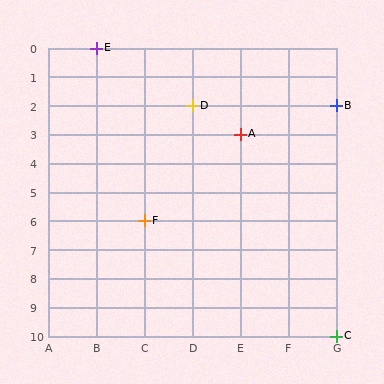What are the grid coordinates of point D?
Point D is at grid coordinates (D, 2).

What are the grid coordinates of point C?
Point C is at grid coordinates (G, 10).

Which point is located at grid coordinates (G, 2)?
Point B is at (G, 2).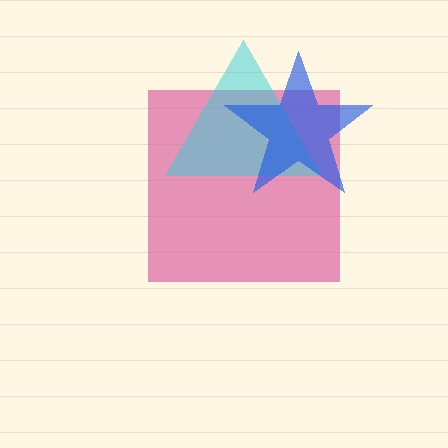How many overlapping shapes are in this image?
There are 3 overlapping shapes in the image.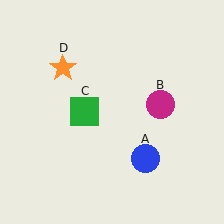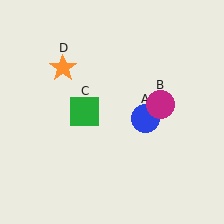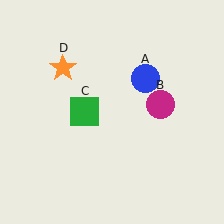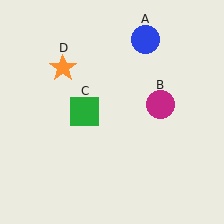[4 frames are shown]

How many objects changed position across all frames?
1 object changed position: blue circle (object A).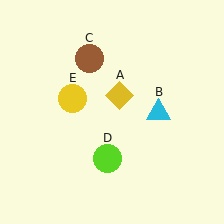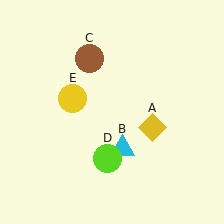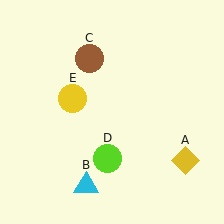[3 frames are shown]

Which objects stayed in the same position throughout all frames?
Brown circle (object C) and lime circle (object D) and yellow circle (object E) remained stationary.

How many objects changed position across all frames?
2 objects changed position: yellow diamond (object A), cyan triangle (object B).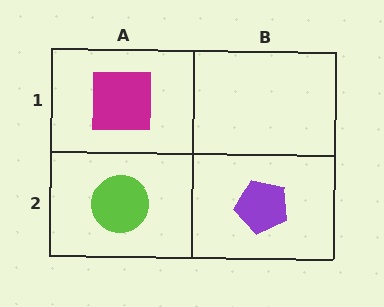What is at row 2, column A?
A lime circle.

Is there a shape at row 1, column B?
No, that cell is empty.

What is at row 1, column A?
A magenta square.